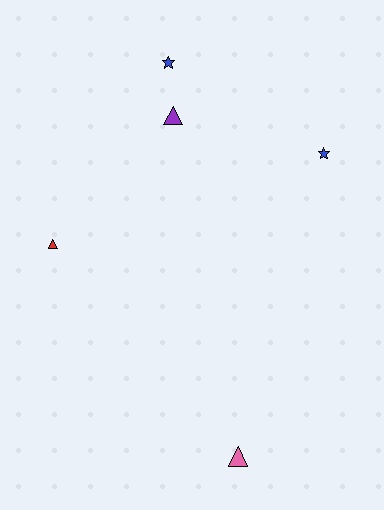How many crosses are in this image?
There are no crosses.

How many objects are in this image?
There are 5 objects.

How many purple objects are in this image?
There is 1 purple object.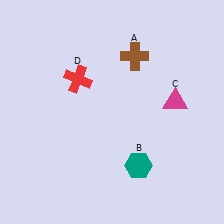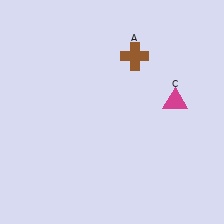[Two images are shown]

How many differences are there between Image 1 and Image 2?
There are 2 differences between the two images.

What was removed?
The red cross (D), the teal hexagon (B) were removed in Image 2.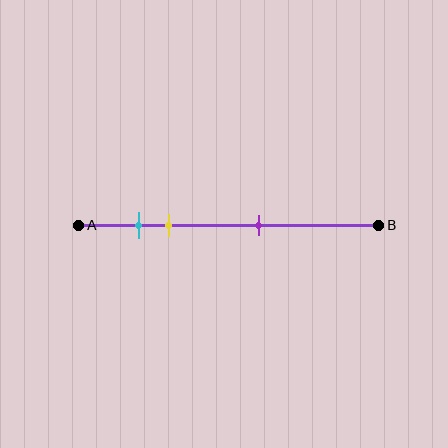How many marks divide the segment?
There are 3 marks dividing the segment.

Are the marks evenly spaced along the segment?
No, the marks are not evenly spaced.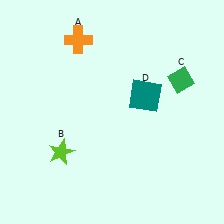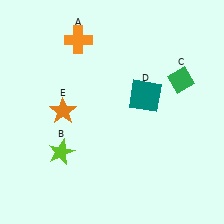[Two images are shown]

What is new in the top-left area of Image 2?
An orange star (E) was added in the top-left area of Image 2.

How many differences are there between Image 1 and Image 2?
There is 1 difference between the two images.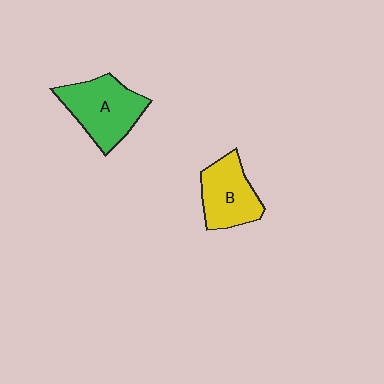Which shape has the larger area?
Shape A (green).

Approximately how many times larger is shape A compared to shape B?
Approximately 1.2 times.